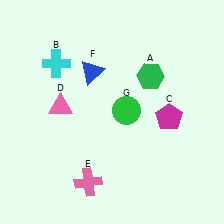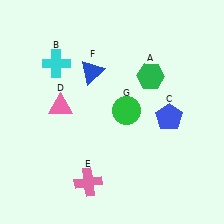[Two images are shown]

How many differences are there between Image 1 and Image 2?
There is 1 difference between the two images.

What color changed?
The pentagon (C) changed from magenta in Image 1 to blue in Image 2.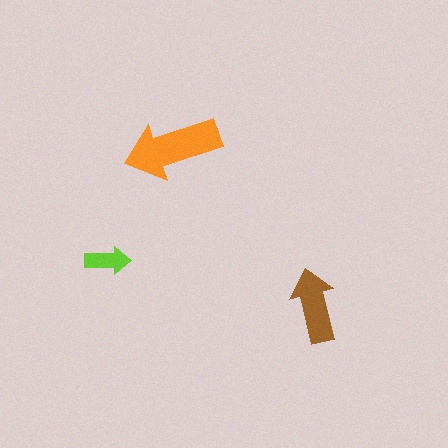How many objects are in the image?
There are 3 objects in the image.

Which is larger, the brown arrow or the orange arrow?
The orange one.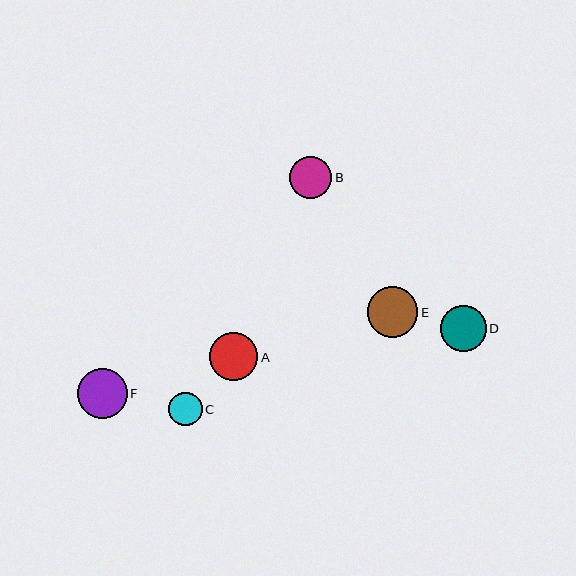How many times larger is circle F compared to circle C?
Circle F is approximately 1.5 times the size of circle C.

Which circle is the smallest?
Circle C is the smallest with a size of approximately 34 pixels.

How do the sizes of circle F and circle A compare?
Circle F and circle A are approximately the same size.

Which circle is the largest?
Circle E is the largest with a size of approximately 51 pixels.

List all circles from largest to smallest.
From largest to smallest: E, F, A, D, B, C.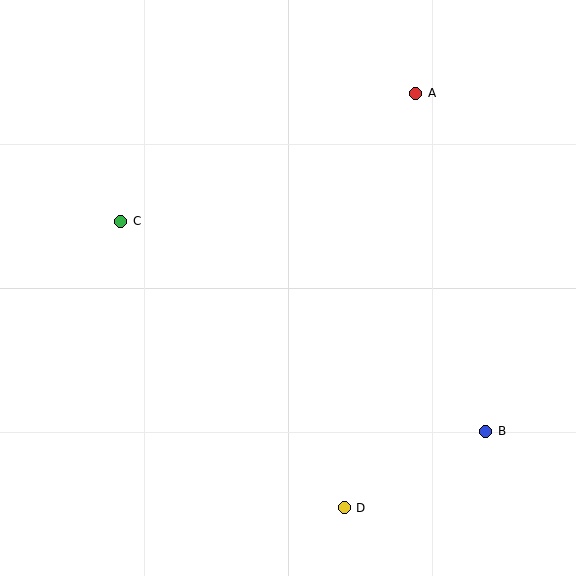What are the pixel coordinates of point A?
Point A is at (416, 93).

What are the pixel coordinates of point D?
Point D is at (344, 508).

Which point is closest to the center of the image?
Point C at (121, 221) is closest to the center.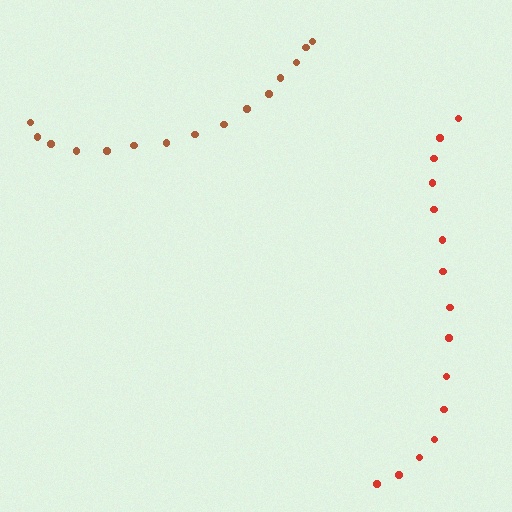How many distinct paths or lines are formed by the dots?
There are 2 distinct paths.